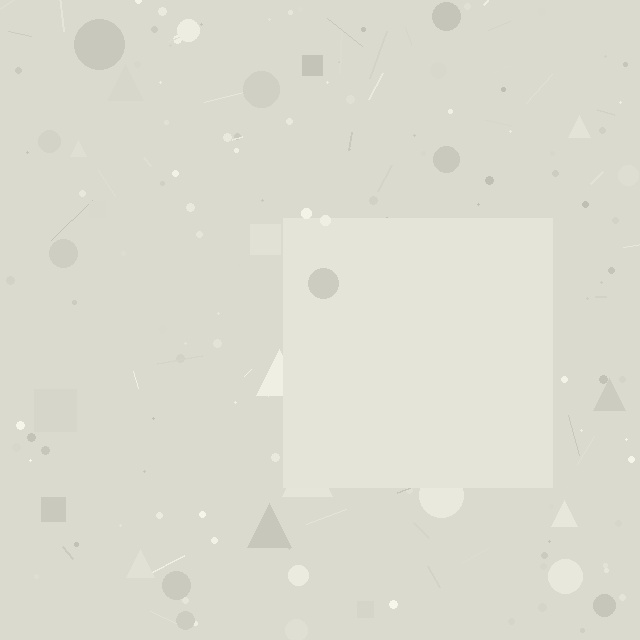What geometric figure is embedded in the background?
A square is embedded in the background.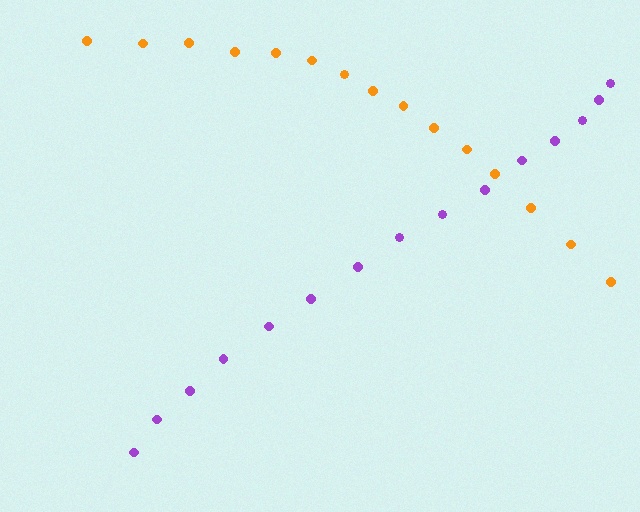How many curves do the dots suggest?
There are 2 distinct paths.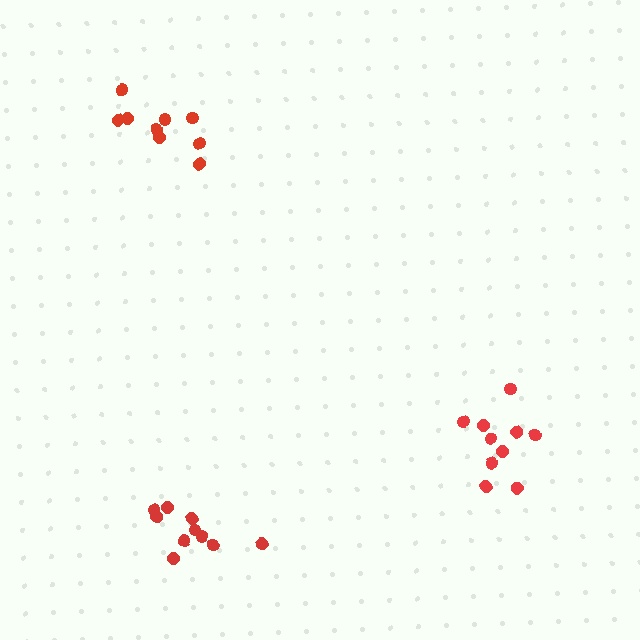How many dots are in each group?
Group 1: 10 dots, Group 2: 9 dots, Group 3: 10 dots (29 total).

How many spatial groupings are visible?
There are 3 spatial groupings.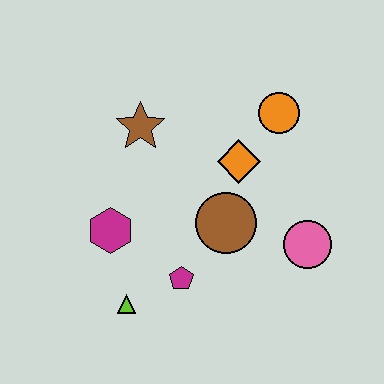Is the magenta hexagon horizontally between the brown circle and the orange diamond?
No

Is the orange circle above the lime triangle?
Yes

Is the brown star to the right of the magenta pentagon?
No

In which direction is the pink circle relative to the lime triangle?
The pink circle is to the right of the lime triangle.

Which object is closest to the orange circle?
The orange diamond is closest to the orange circle.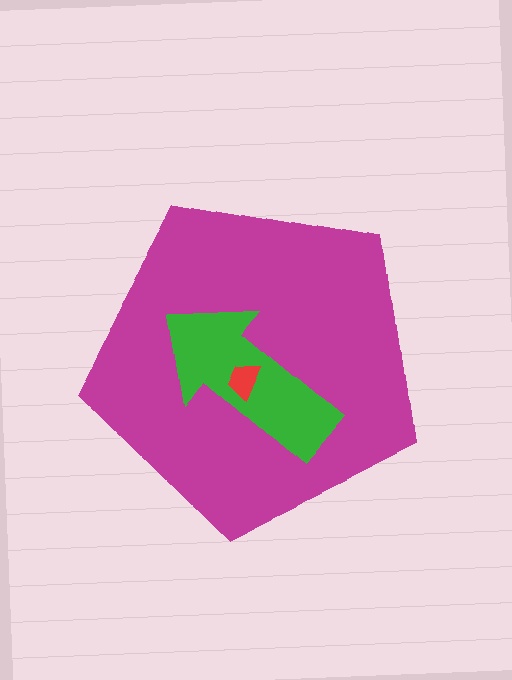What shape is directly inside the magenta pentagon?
The green arrow.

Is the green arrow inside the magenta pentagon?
Yes.